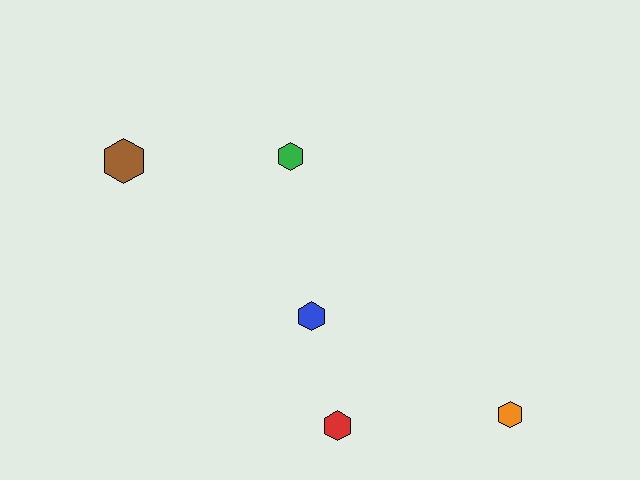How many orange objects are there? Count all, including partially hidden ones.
There is 1 orange object.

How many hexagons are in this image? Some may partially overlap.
There are 5 hexagons.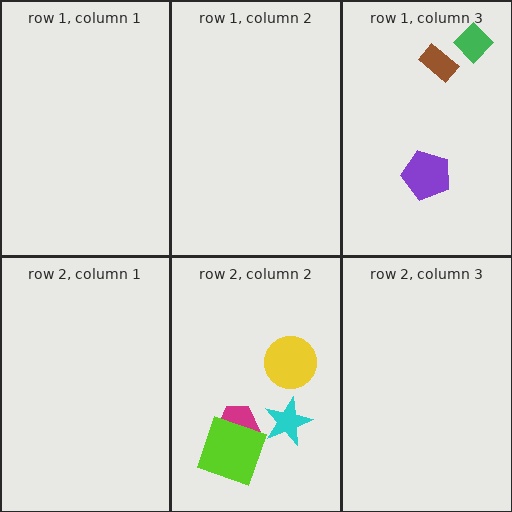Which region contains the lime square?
The row 2, column 2 region.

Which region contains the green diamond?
The row 1, column 3 region.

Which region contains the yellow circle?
The row 2, column 2 region.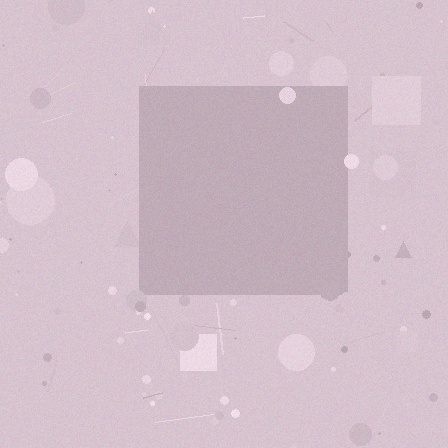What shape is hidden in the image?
A square is hidden in the image.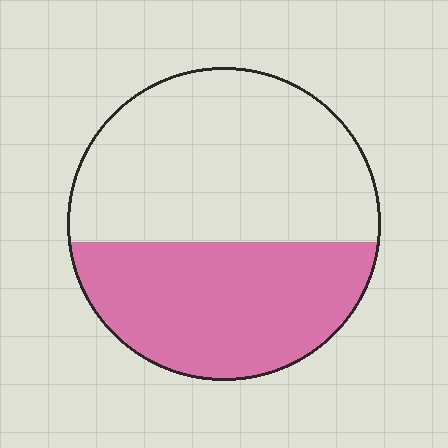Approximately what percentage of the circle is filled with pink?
Approximately 45%.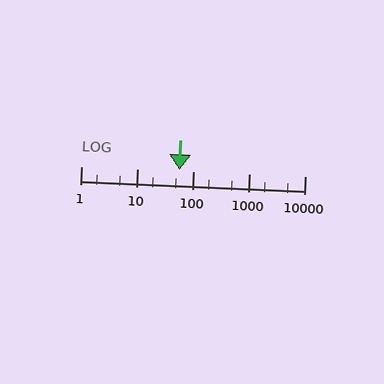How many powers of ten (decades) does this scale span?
The scale spans 4 decades, from 1 to 10000.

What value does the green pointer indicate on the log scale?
The pointer indicates approximately 58.